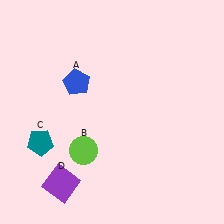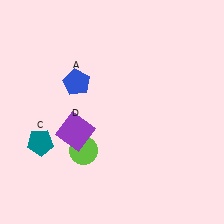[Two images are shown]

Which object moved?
The purple square (D) moved up.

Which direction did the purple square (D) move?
The purple square (D) moved up.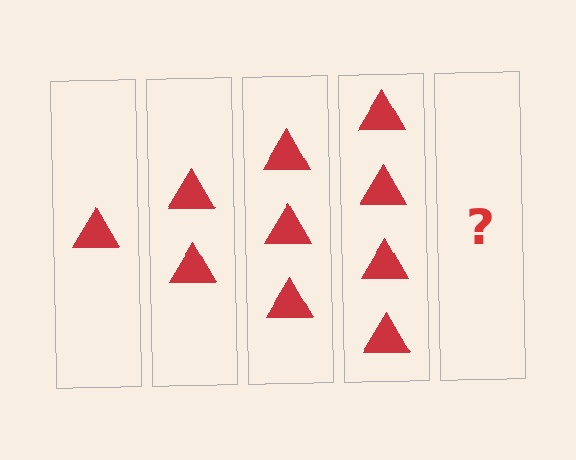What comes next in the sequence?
The next element should be 5 triangles.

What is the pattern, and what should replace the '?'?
The pattern is that each step adds one more triangle. The '?' should be 5 triangles.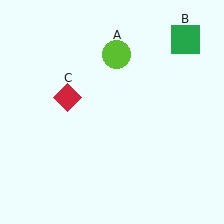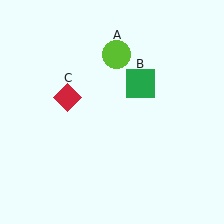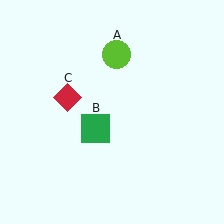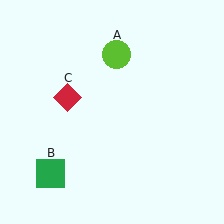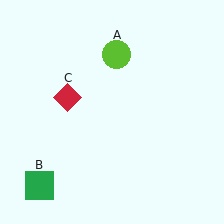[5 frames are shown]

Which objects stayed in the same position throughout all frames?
Lime circle (object A) and red diamond (object C) remained stationary.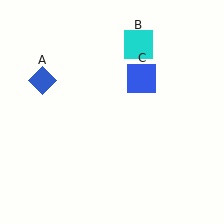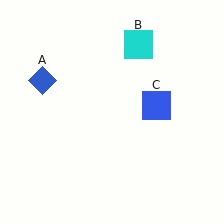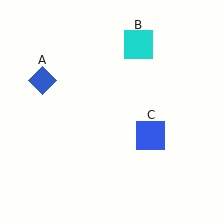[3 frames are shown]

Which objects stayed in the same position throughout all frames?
Blue diamond (object A) and cyan square (object B) remained stationary.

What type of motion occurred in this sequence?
The blue square (object C) rotated clockwise around the center of the scene.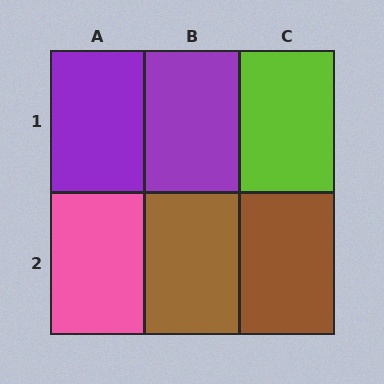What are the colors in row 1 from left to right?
Purple, purple, lime.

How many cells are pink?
1 cell is pink.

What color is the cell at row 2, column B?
Brown.